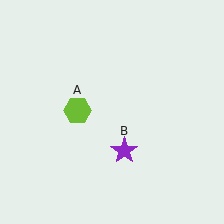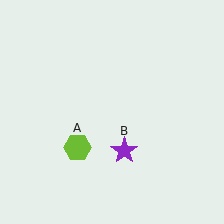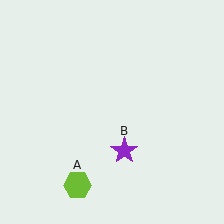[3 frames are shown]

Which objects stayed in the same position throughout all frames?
Purple star (object B) remained stationary.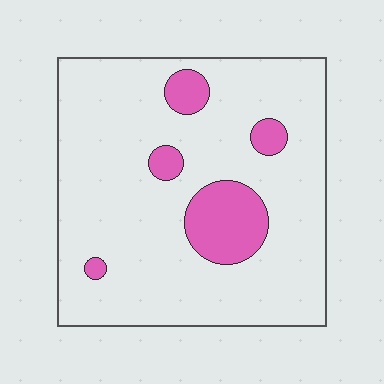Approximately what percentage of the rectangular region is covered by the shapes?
Approximately 15%.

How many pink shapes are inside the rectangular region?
5.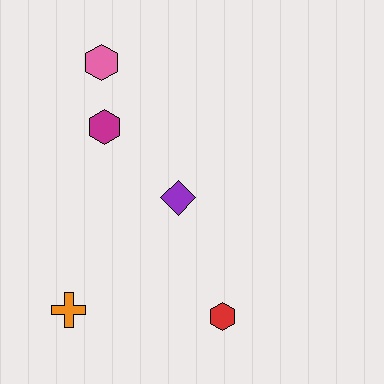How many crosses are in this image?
There is 1 cross.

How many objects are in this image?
There are 5 objects.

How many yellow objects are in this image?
There are no yellow objects.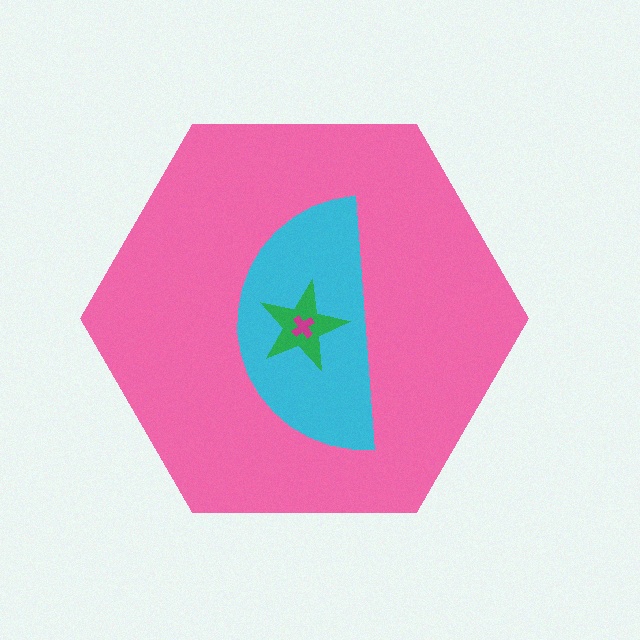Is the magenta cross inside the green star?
Yes.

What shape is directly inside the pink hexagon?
The cyan semicircle.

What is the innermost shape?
The magenta cross.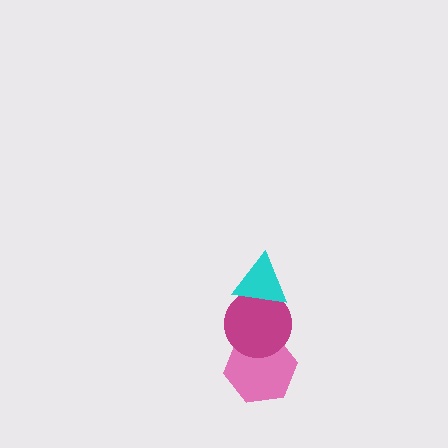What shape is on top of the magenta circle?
The cyan triangle is on top of the magenta circle.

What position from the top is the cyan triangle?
The cyan triangle is 1st from the top.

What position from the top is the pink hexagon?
The pink hexagon is 3rd from the top.